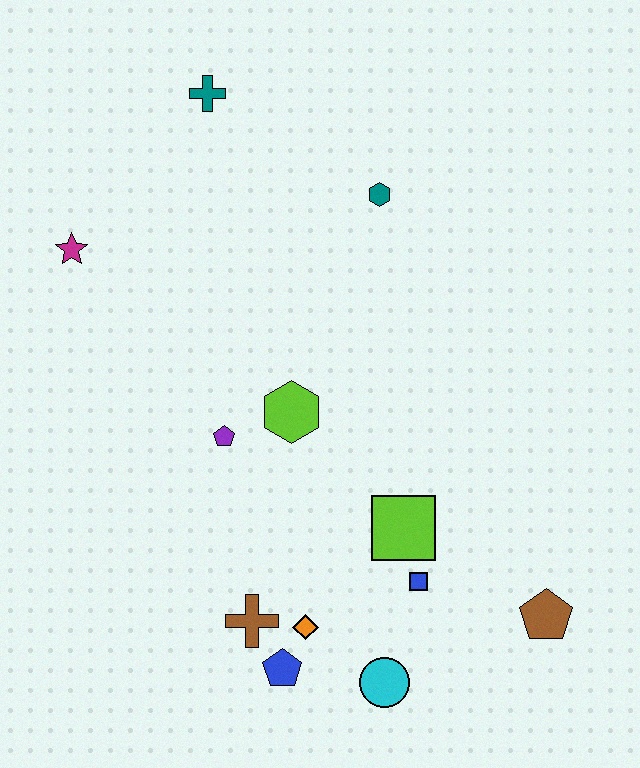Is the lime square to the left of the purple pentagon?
No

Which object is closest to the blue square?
The lime square is closest to the blue square.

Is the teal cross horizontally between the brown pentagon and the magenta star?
Yes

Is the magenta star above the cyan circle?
Yes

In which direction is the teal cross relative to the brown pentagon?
The teal cross is above the brown pentagon.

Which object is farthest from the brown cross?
The teal cross is farthest from the brown cross.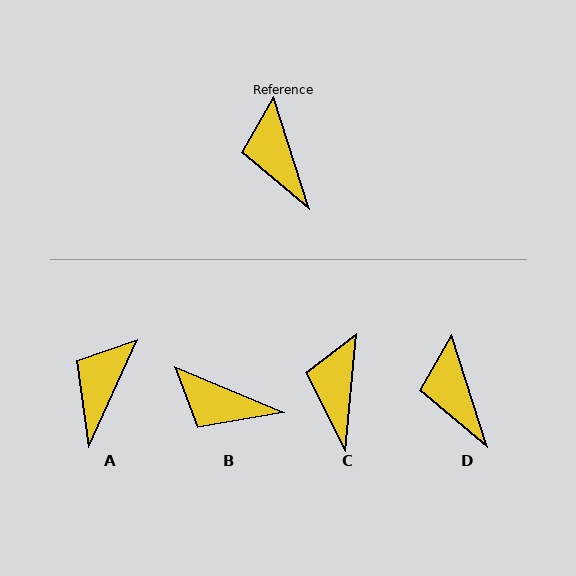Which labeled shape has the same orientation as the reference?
D.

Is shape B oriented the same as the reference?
No, it is off by about 50 degrees.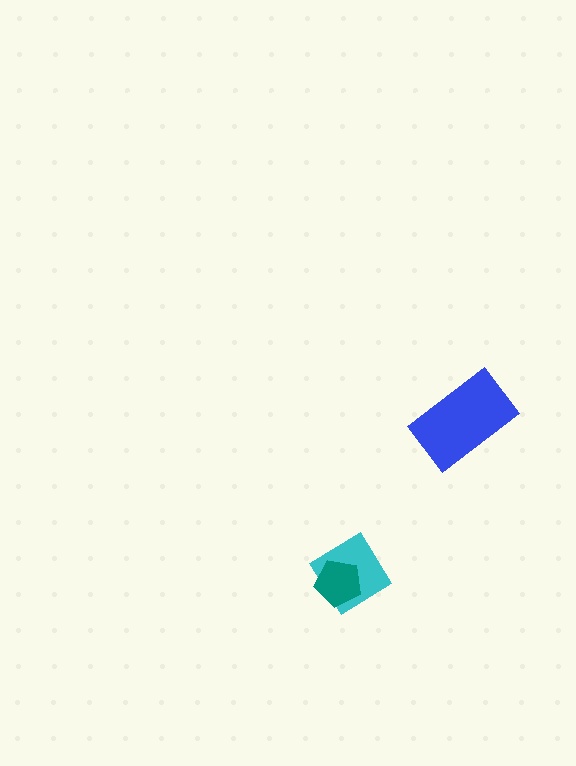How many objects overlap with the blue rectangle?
0 objects overlap with the blue rectangle.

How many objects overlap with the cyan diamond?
1 object overlaps with the cyan diamond.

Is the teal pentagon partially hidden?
No, no other shape covers it.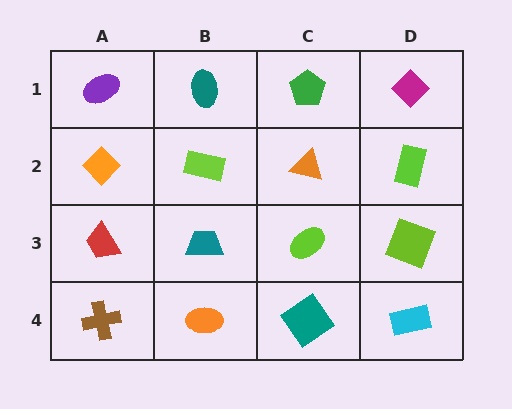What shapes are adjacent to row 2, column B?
A teal ellipse (row 1, column B), a teal trapezoid (row 3, column B), an orange diamond (row 2, column A), an orange triangle (row 2, column C).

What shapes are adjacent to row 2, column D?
A magenta diamond (row 1, column D), a lime square (row 3, column D), an orange triangle (row 2, column C).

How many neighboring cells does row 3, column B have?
4.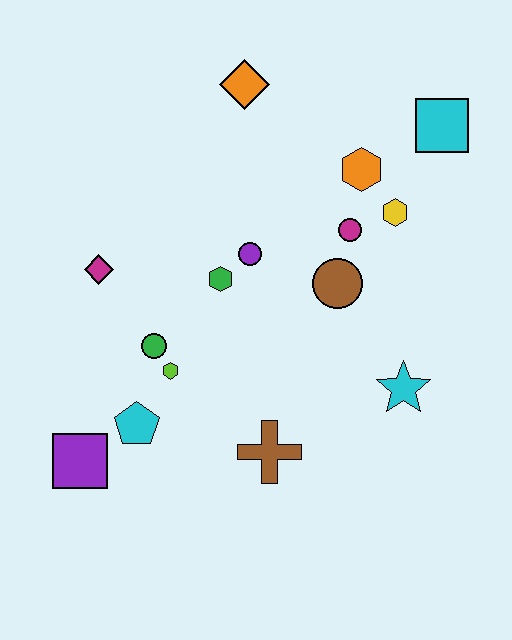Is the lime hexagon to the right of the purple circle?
No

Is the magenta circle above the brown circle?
Yes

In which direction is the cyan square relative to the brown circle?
The cyan square is above the brown circle.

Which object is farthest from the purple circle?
The purple square is farthest from the purple circle.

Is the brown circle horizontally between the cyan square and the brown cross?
Yes